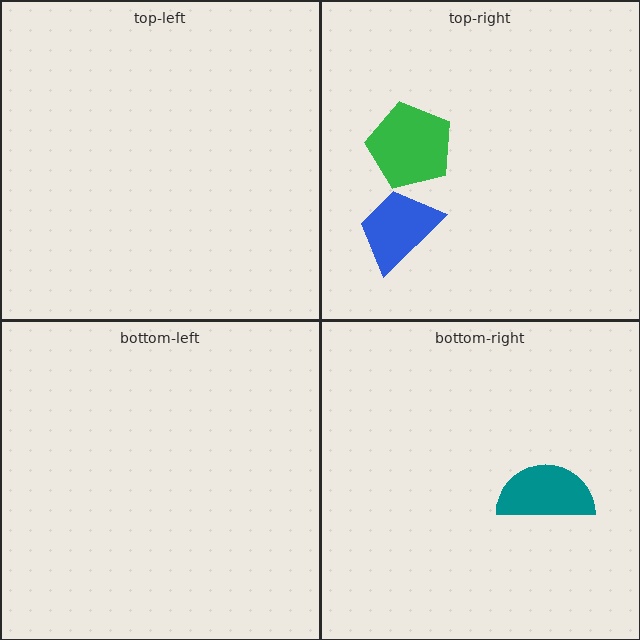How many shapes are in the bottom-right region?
1.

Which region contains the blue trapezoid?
The top-right region.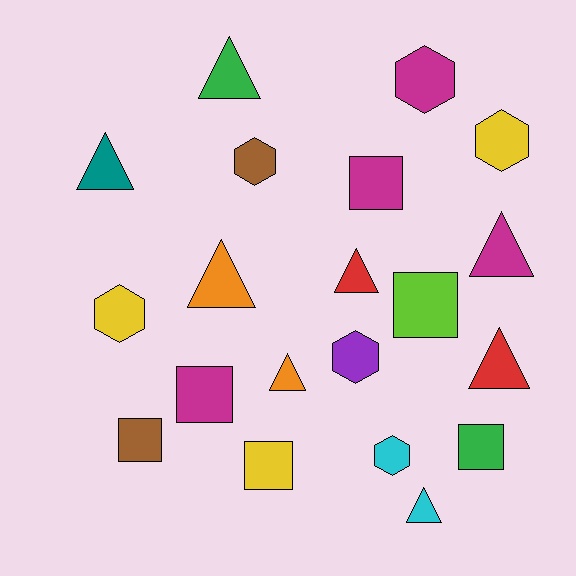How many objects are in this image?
There are 20 objects.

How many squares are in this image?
There are 6 squares.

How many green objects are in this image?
There are 2 green objects.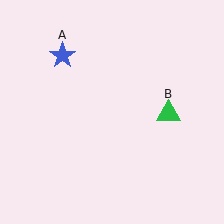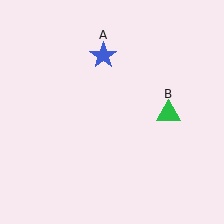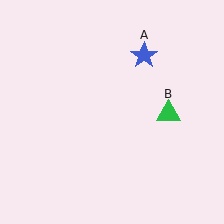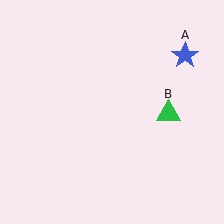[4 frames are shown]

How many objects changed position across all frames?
1 object changed position: blue star (object A).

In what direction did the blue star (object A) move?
The blue star (object A) moved right.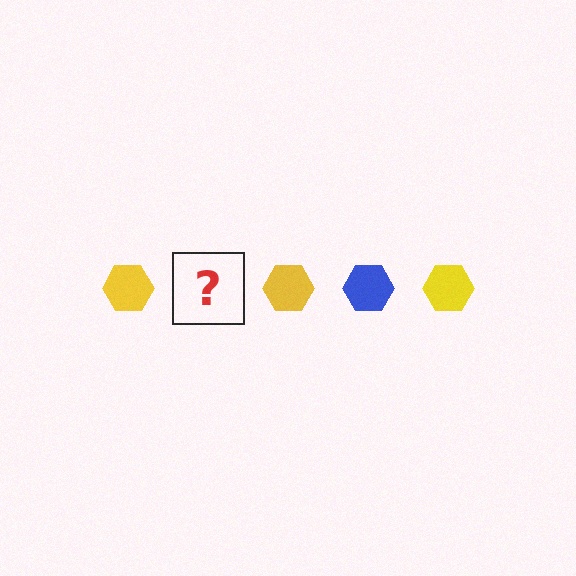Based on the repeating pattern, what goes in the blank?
The blank should be a blue hexagon.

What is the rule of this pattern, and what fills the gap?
The rule is that the pattern cycles through yellow, blue hexagons. The gap should be filled with a blue hexagon.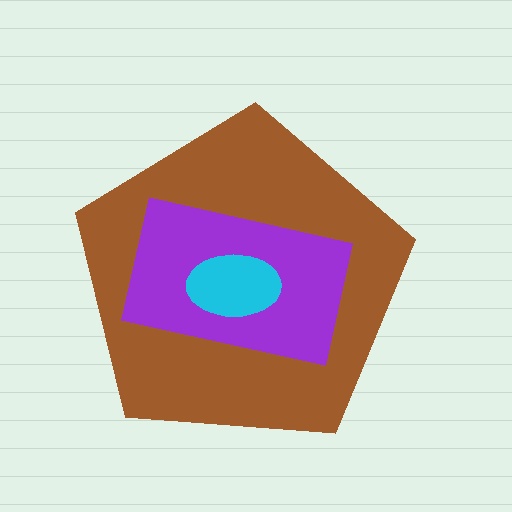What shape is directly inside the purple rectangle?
The cyan ellipse.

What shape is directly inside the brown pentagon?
The purple rectangle.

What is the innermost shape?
The cyan ellipse.